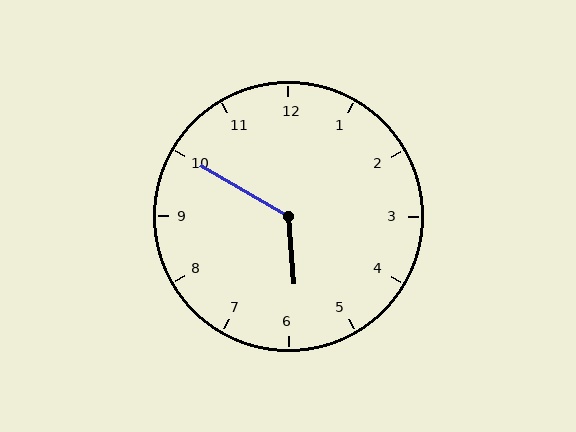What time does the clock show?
5:50.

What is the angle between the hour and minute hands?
Approximately 125 degrees.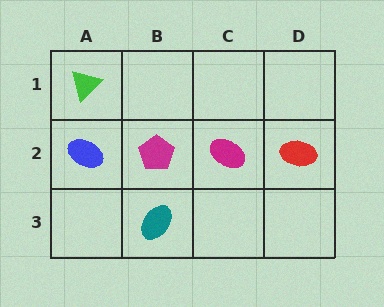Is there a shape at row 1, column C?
No, that cell is empty.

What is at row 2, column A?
A blue ellipse.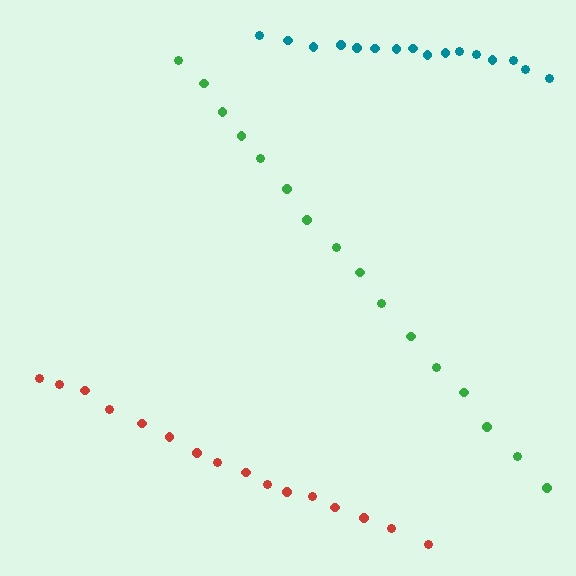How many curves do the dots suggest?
There are 3 distinct paths.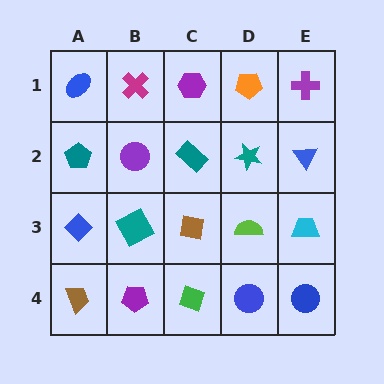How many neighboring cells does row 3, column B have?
4.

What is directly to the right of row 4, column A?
A purple pentagon.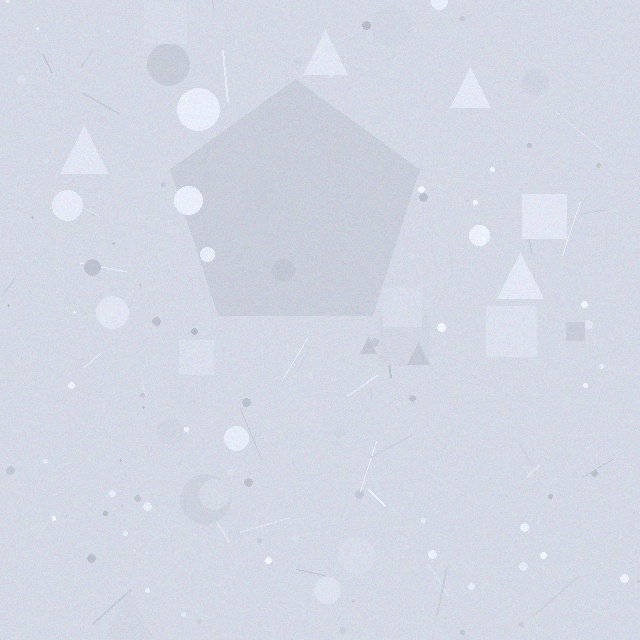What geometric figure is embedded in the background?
A pentagon is embedded in the background.